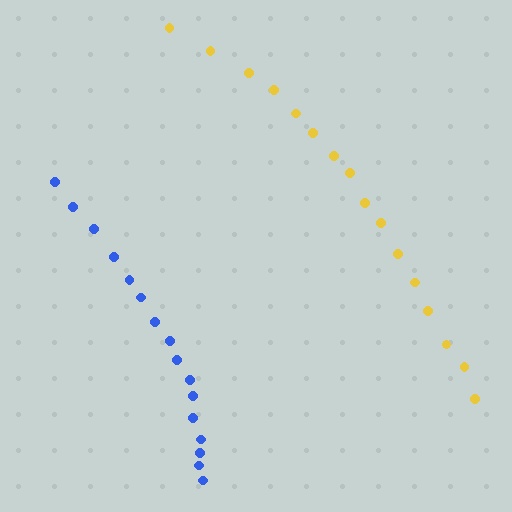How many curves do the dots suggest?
There are 2 distinct paths.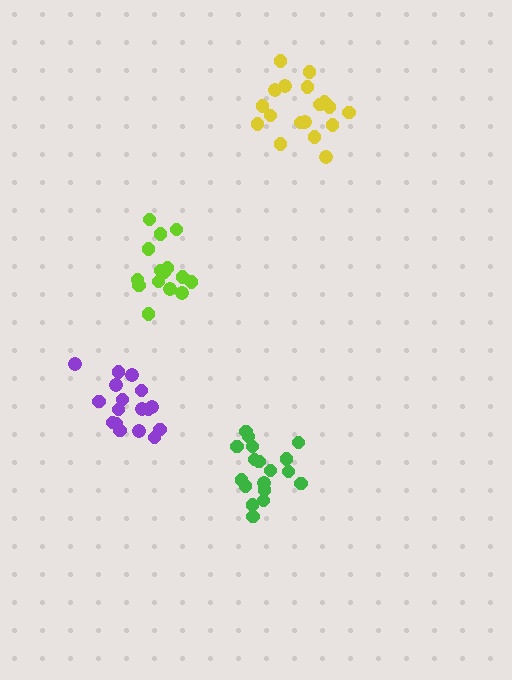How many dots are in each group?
Group 1: 17 dots, Group 2: 18 dots, Group 3: 15 dots, Group 4: 18 dots (68 total).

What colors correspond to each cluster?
The clusters are colored: purple, yellow, lime, green.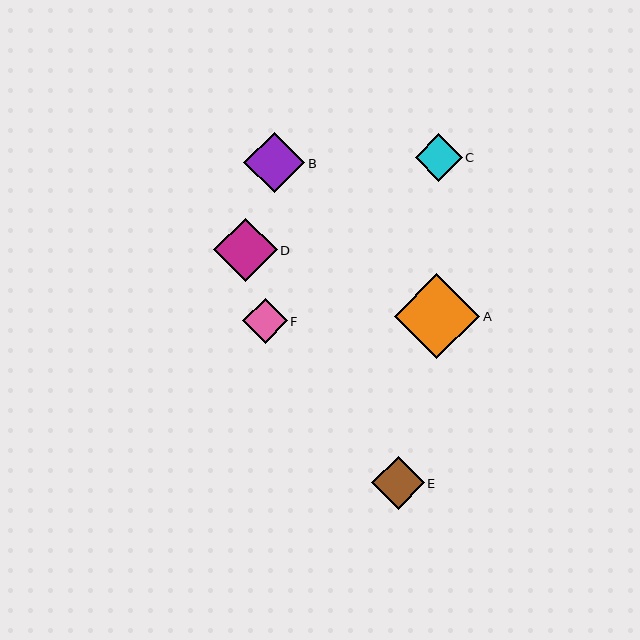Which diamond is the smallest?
Diamond F is the smallest with a size of approximately 44 pixels.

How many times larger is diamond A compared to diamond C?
Diamond A is approximately 1.8 times the size of diamond C.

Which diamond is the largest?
Diamond A is the largest with a size of approximately 85 pixels.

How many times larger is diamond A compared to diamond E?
Diamond A is approximately 1.6 times the size of diamond E.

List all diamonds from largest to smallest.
From largest to smallest: A, D, B, E, C, F.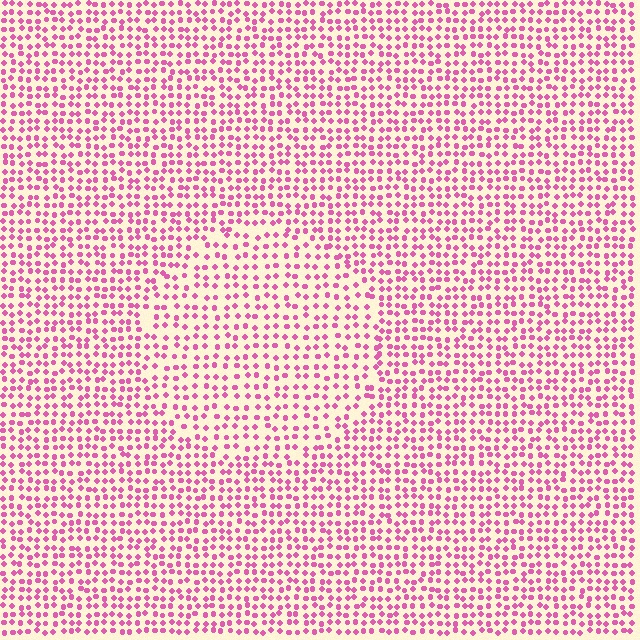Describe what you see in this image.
The image contains small pink elements arranged at two different densities. A circle-shaped region is visible where the elements are less densely packed than the surrounding area.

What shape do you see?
I see a circle.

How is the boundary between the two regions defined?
The boundary is defined by a change in element density (approximately 1.4x ratio). All elements are the same color, size, and shape.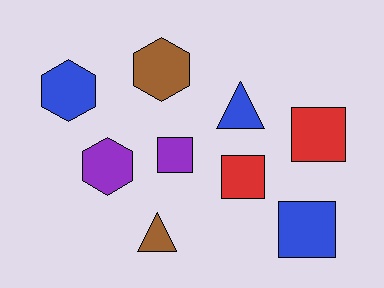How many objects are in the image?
There are 9 objects.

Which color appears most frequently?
Blue, with 3 objects.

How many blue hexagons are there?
There is 1 blue hexagon.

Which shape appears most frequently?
Square, with 4 objects.